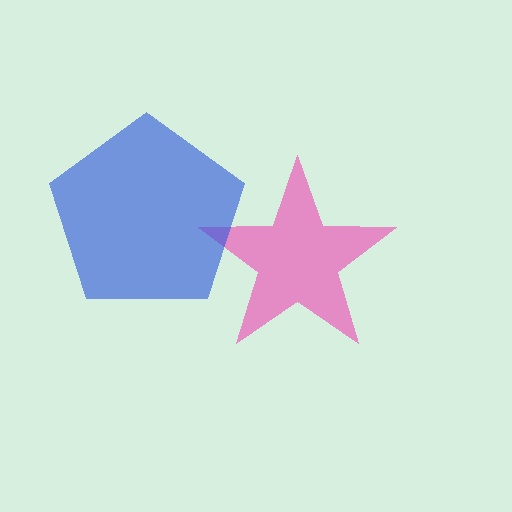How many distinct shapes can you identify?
There are 2 distinct shapes: a pink star, a blue pentagon.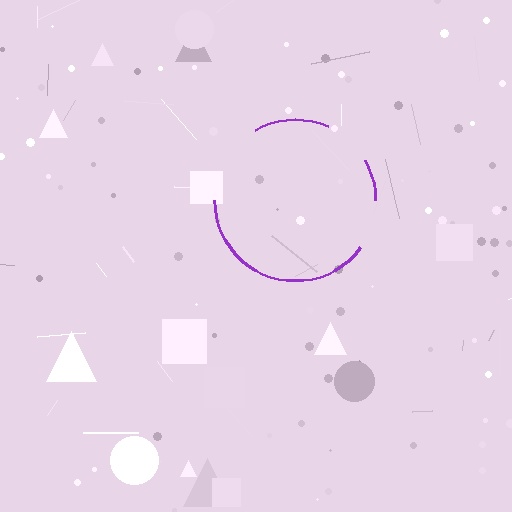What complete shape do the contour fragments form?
The contour fragments form a circle.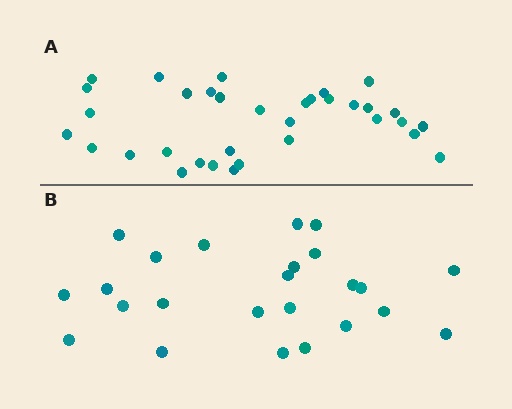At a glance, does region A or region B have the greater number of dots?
Region A (the top region) has more dots.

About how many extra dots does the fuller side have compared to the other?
Region A has roughly 10 or so more dots than region B.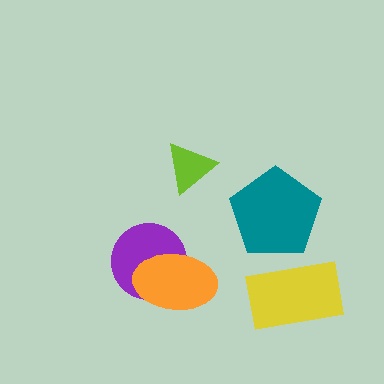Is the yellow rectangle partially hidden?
No, no other shape covers it.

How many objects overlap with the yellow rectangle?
0 objects overlap with the yellow rectangle.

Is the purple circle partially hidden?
Yes, it is partially covered by another shape.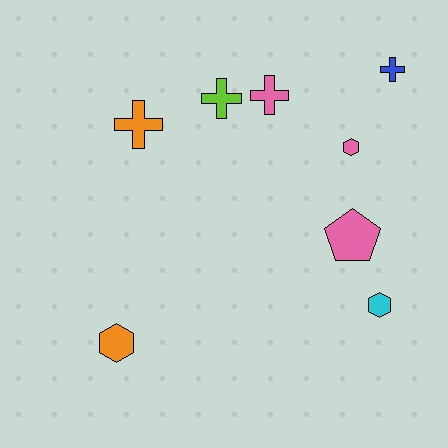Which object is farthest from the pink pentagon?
The orange hexagon is farthest from the pink pentagon.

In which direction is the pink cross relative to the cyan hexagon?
The pink cross is above the cyan hexagon.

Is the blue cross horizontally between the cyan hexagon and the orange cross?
No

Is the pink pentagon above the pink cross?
No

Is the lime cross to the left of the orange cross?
No